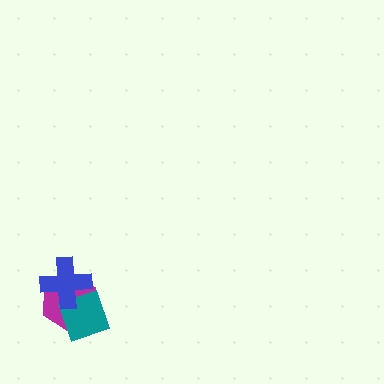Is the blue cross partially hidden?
No, no other shape covers it.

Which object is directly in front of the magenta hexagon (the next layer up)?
The teal diamond is directly in front of the magenta hexagon.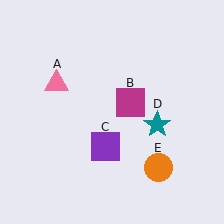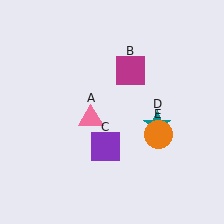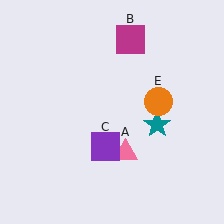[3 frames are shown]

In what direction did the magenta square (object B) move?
The magenta square (object B) moved up.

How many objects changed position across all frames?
3 objects changed position: pink triangle (object A), magenta square (object B), orange circle (object E).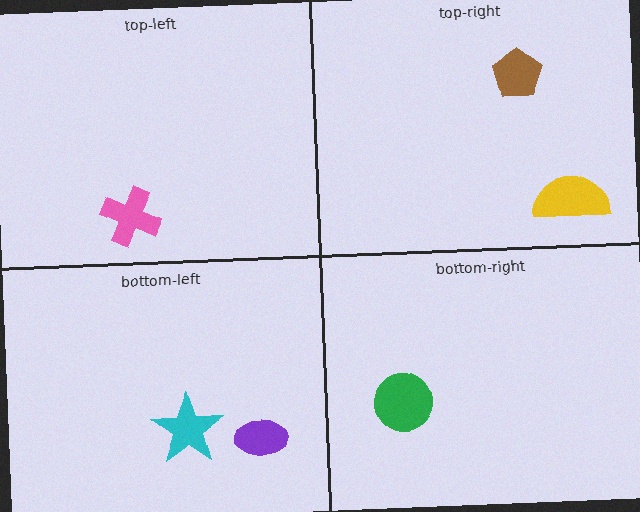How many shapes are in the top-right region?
2.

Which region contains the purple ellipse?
The bottom-left region.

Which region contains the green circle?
The bottom-right region.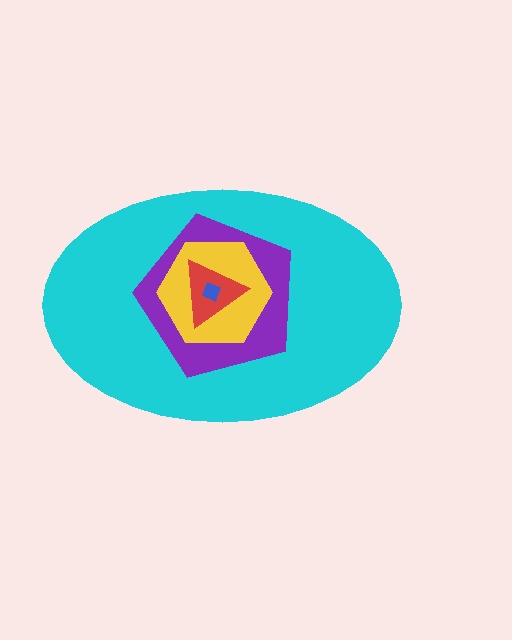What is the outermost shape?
The cyan ellipse.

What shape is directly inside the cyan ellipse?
The purple pentagon.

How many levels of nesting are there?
5.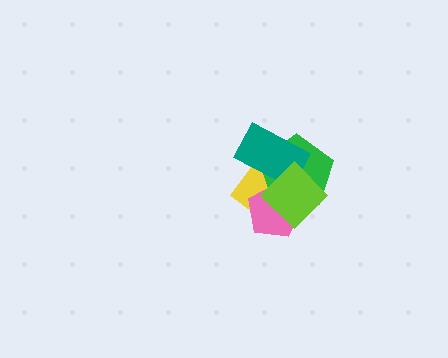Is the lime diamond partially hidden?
No, no other shape covers it.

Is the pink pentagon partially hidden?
Yes, it is partially covered by another shape.